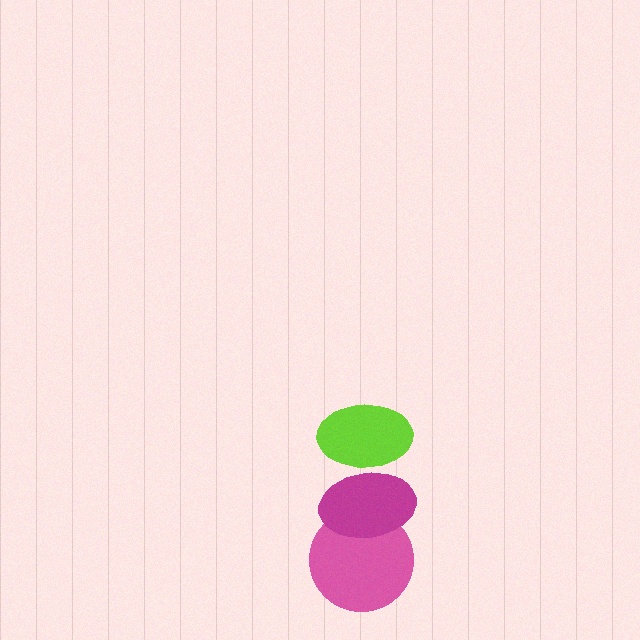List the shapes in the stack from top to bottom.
From top to bottom: the lime ellipse, the magenta ellipse, the pink circle.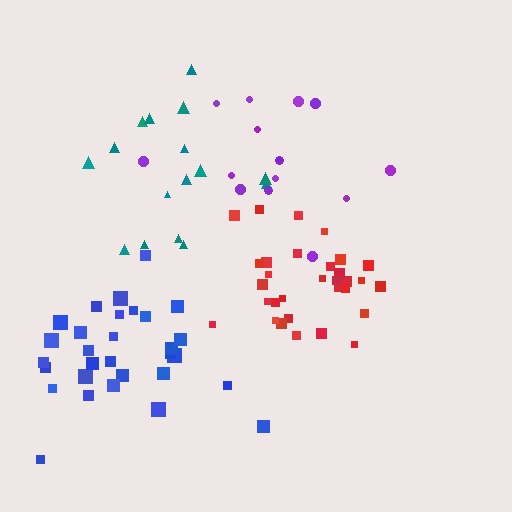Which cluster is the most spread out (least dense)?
Purple.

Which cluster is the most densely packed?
Red.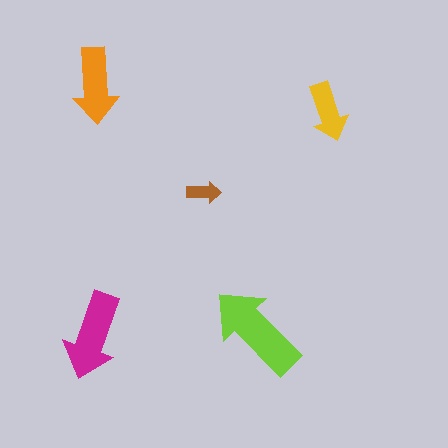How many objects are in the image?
There are 5 objects in the image.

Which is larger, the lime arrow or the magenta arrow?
The lime one.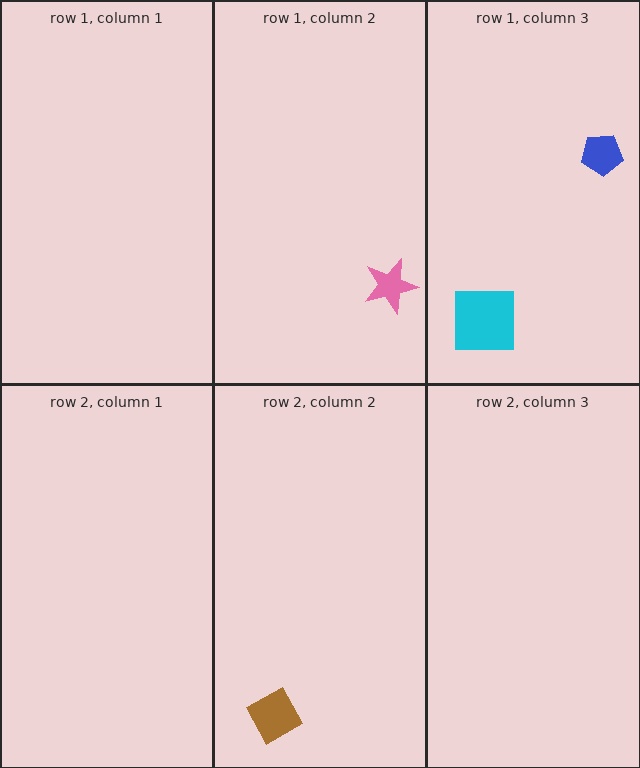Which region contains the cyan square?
The row 1, column 3 region.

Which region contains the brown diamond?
The row 2, column 2 region.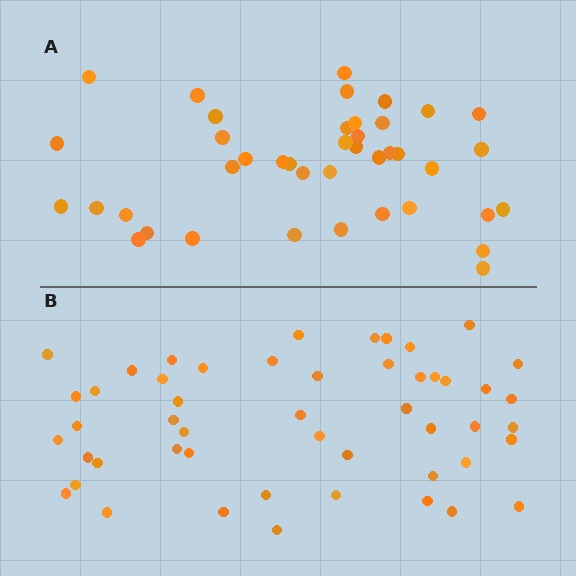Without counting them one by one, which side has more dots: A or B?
Region B (the bottom region) has more dots.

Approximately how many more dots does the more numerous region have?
Region B has roughly 8 or so more dots than region A.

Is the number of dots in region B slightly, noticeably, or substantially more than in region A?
Region B has only slightly more — the two regions are fairly close. The ratio is roughly 1.2 to 1.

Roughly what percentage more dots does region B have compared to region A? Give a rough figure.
About 20% more.